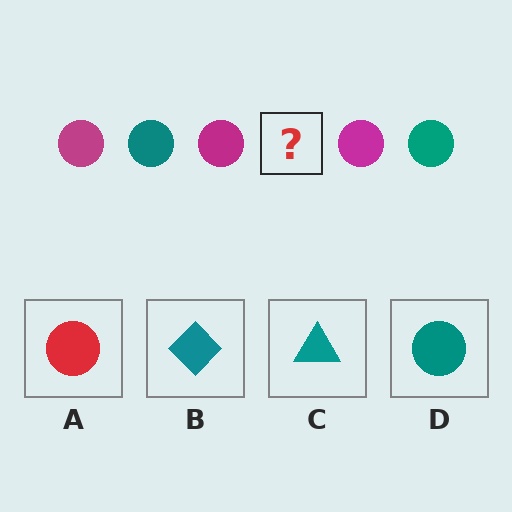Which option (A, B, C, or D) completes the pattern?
D.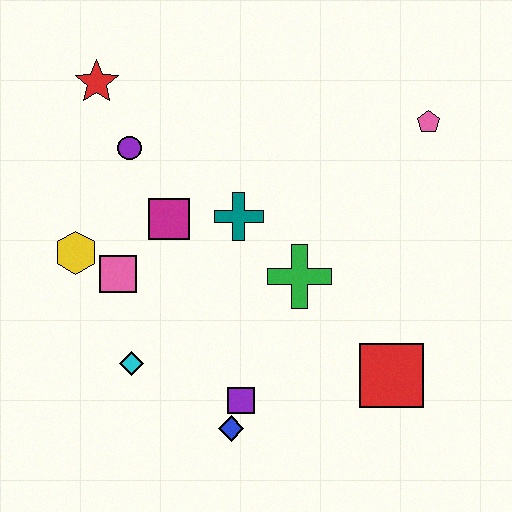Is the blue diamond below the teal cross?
Yes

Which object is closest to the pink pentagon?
The green cross is closest to the pink pentagon.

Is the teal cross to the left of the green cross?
Yes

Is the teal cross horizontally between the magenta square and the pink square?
No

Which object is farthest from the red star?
The red square is farthest from the red star.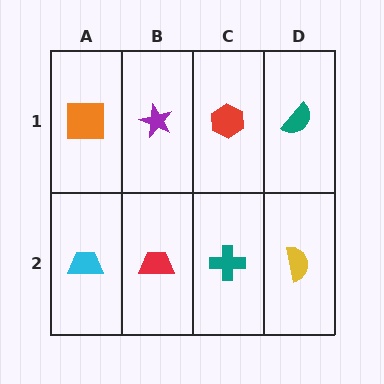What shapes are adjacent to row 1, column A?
A cyan trapezoid (row 2, column A), a purple star (row 1, column B).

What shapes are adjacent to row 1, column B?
A red trapezoid (row 2, column B), an orange square (row 1, column A), a red hexagon (row 1, column C).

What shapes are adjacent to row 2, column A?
An orange square (row 1, column A), a red trapezoid (row 2, column B).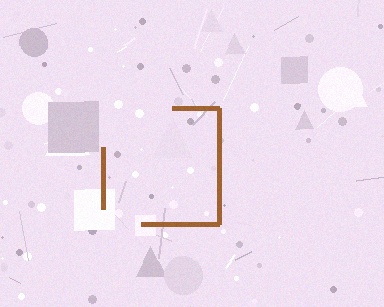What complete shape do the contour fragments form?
The contour fragments form a square.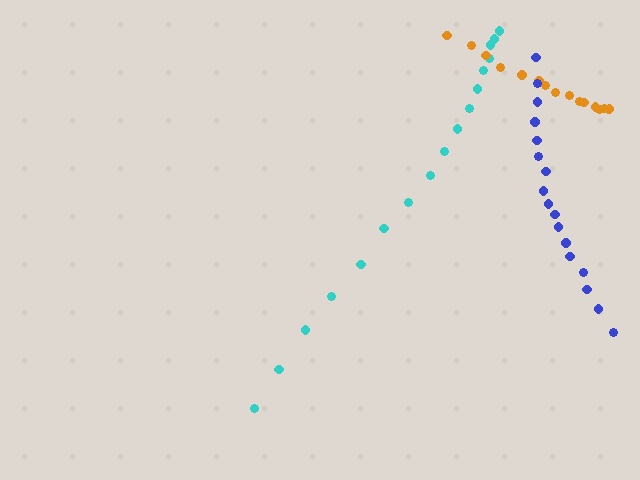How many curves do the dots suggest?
There are 3 distinct paths.